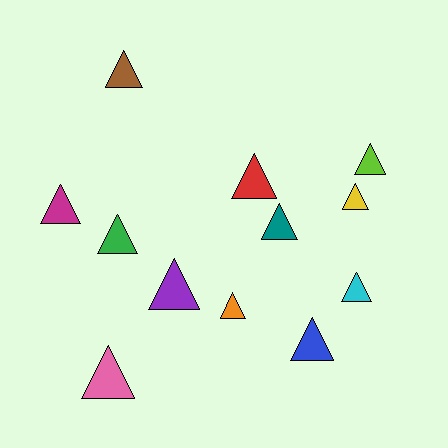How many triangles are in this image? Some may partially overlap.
There are 12 triangles.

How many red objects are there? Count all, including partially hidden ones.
There is 1 red object.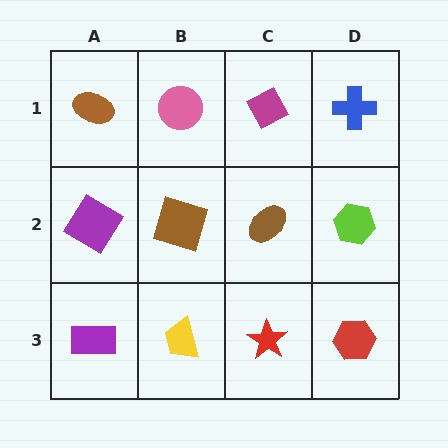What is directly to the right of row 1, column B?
A magenta diamond.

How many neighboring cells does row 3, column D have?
2.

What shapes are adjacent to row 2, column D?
A blue cross (row 1, column D), a red hexagon (row 3, column D), a brown ellipse (row 2, column C).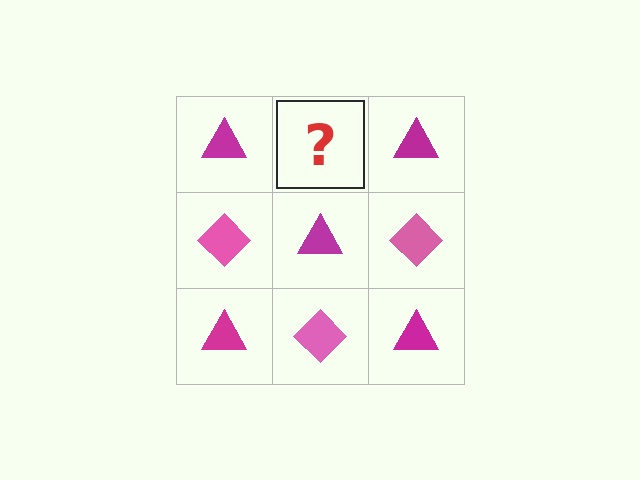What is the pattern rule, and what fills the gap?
The rule is that it alternates magenta triangle and pink diamond in a checkerboard pattern. The gap should be filled with a pink diamond.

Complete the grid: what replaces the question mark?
The question mark should be replaced with a pink diamond.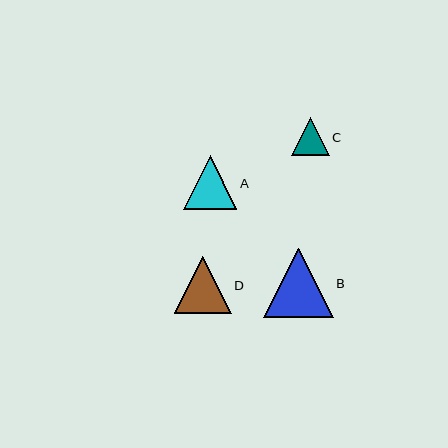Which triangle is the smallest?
Triangle C is the smallest with a size of approximately 38 pixels.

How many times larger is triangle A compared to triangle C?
Triangle A is approximately 1.4 times the size of triangle C.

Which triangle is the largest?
Triangle B is the largest with a size of approximately 70 pixels.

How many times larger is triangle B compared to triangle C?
Triangle B is approximately 1.8 times the size of triangle C.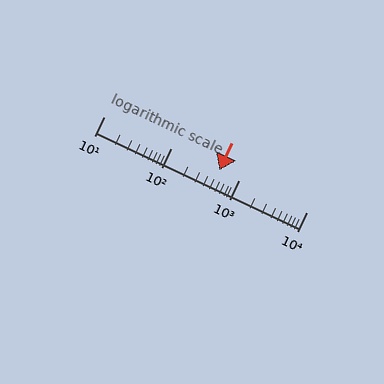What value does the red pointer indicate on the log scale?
The pointer indicates approximately 510.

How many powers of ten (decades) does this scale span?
The scale spans 3 decades, from 10 to 10000.